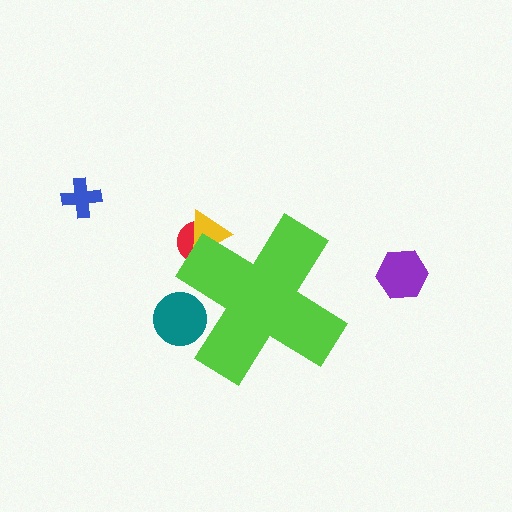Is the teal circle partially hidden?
Yes, the teal circle is partially hidden behind the lime cross.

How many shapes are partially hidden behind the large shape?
3 shapes are partially hidden.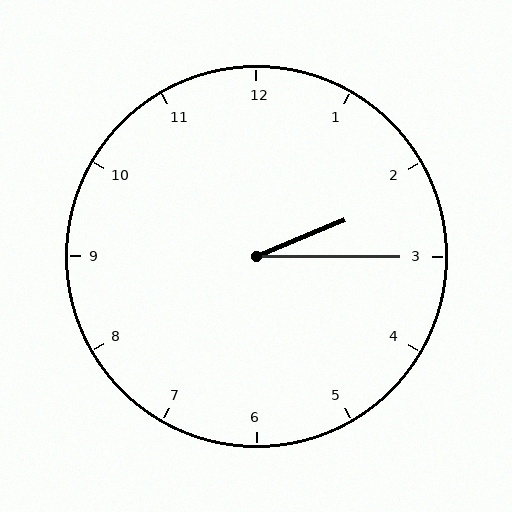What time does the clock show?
2:15.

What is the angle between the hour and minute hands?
Approximately 22 degrees.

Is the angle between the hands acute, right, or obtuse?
It is acute.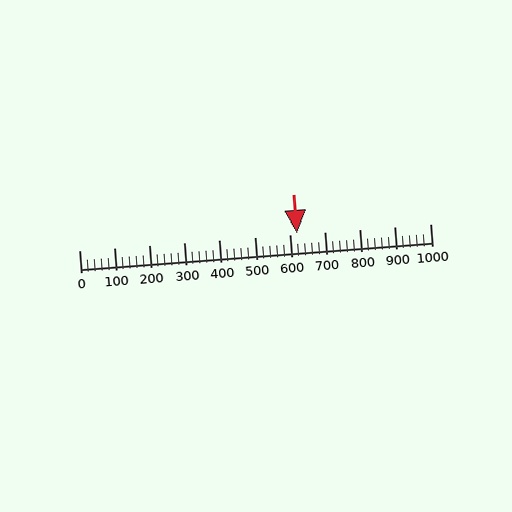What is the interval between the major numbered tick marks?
The major tick marks are spaced 100 units apart.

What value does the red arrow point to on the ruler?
The red arrow points to approximately 622.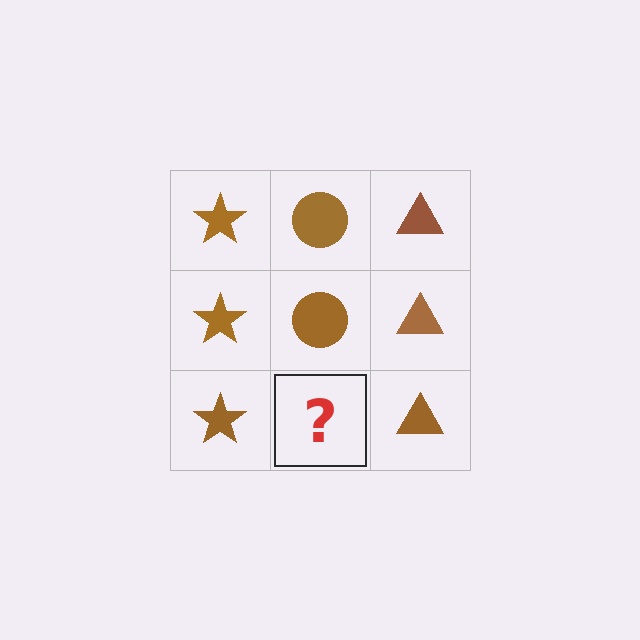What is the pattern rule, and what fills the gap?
The rule is that each column has a consistent shape. The gap should be filled with a brown circle.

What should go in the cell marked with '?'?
The missing cell should contain a brown circle.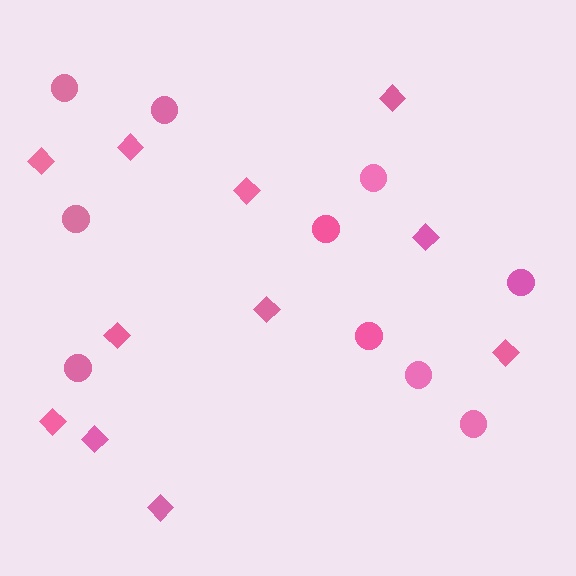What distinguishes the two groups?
There are 2 groups: one group of diamonds (11) and one group of circles (10).